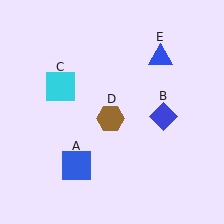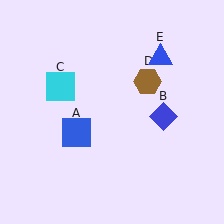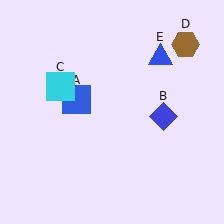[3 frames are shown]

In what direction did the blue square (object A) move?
The blue square (object A) moved up.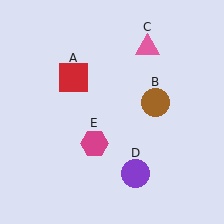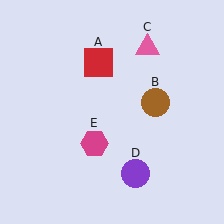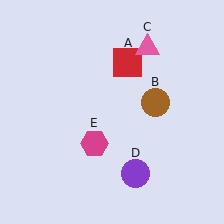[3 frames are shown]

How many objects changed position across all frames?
1 object changed position: red square (object A).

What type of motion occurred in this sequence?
The red square (object A) rotated clockwise around the center of the scene.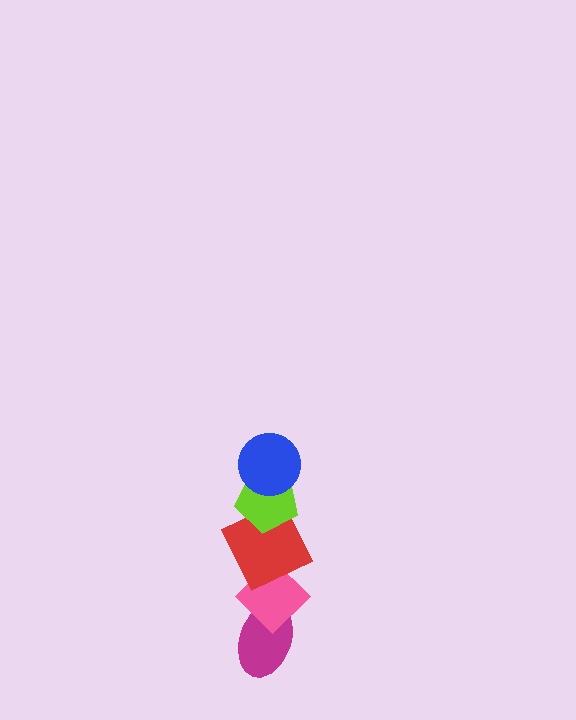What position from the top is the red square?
The red square is 3rd from the top.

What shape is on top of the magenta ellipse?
The pink diamond is on top of the magenta ellipse.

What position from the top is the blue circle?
The blue circle is 1st from the top.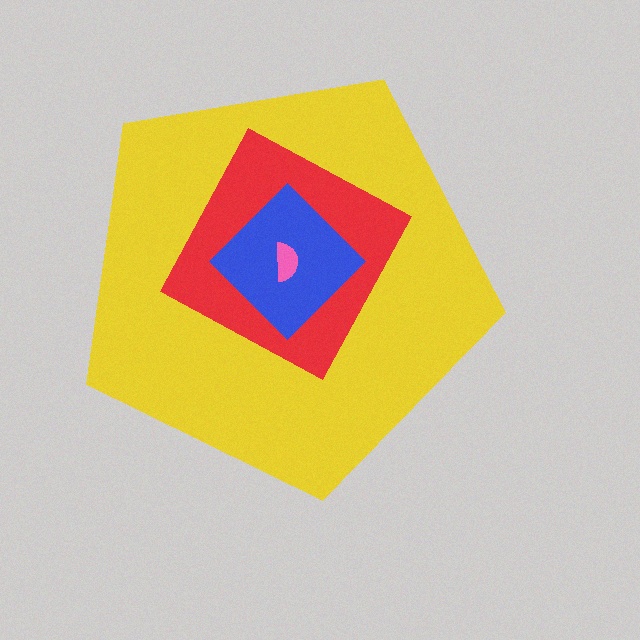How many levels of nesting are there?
4.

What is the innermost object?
The pink semicircle.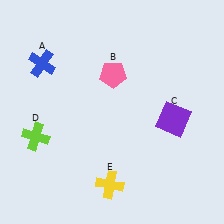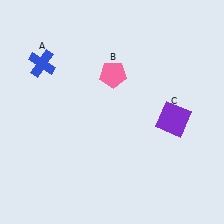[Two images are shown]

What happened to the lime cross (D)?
The lime cross (D) was removed in Image 2. It was in the bottom-left area of Image 1.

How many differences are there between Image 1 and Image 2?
There are 2 differences between the two images.